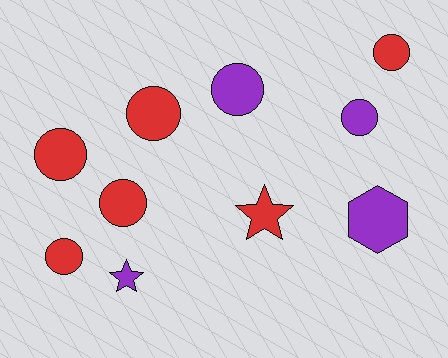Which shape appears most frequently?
Circle, with 7 objects.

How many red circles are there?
There are 5 red circles.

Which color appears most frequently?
Red, with 6 objects.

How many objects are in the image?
There are 10 objects.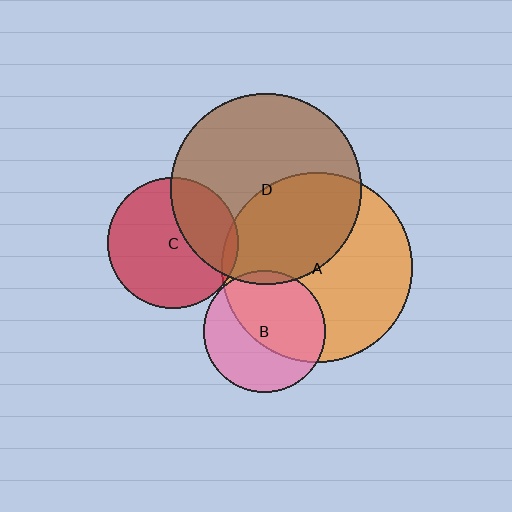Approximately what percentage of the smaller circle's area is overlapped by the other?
Approximately 55%.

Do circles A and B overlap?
Yes.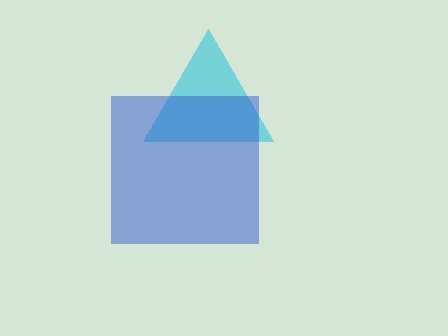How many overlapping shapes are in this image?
There are 2 overlapping shapes in the image.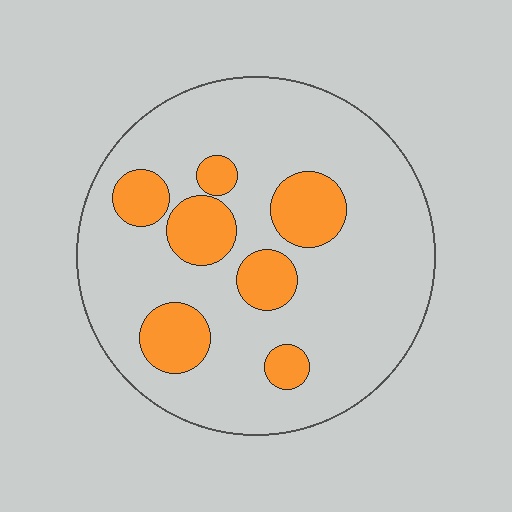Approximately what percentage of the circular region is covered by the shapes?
Approximately 20%.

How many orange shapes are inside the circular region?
7.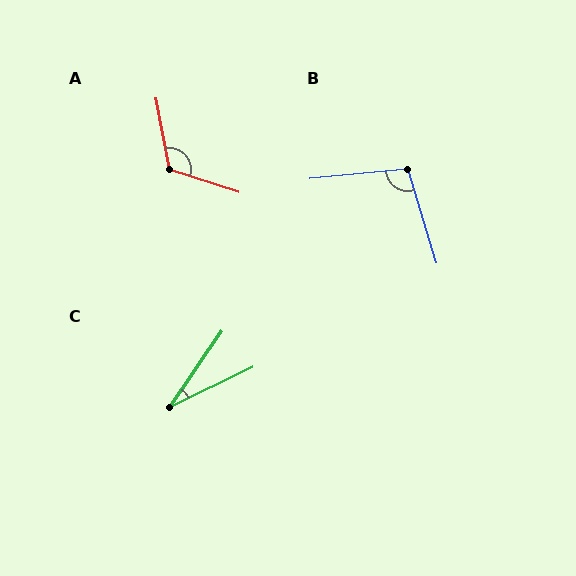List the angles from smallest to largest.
C (30°), B (102°), A (118°).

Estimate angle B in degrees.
Approximately 102 degrees.